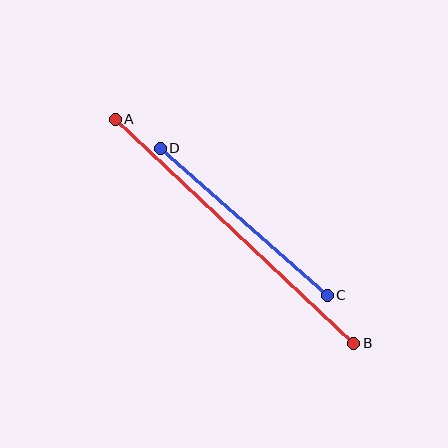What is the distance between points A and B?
The distance is approximately 327 pixels.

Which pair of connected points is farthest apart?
Points A and B are farthest apart.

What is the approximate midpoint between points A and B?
The midpoint is at approximately (234, 231) pixels.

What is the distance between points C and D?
The distance is approximately 223 pixels.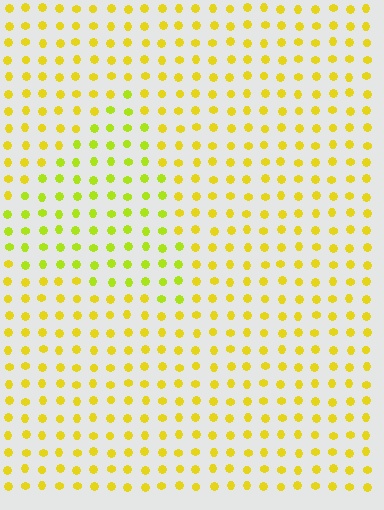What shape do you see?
I see a triangle.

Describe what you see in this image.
The image is filled with small yellow elements in a uniform arrangement. A triangle-shaped region is visible where the elements are tinted to a slightly different hue, forming a subtle color boundary.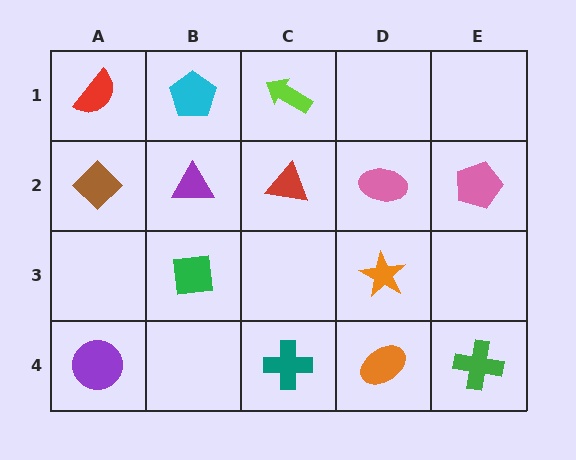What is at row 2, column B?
A purple triangle.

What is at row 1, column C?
A lime arrow.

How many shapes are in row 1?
3 shapes.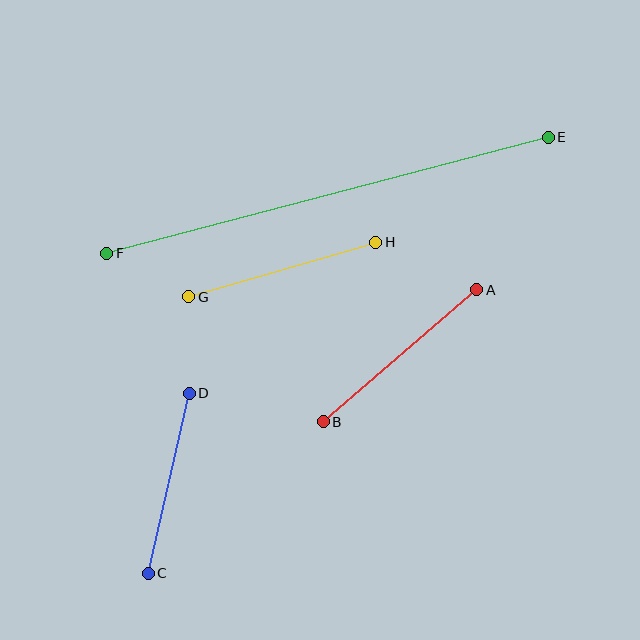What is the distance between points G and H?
The distance is approximately 195 pixels.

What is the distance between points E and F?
The distance is approximately 457 pixels.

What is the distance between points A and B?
The distance is approximately 202 pixels.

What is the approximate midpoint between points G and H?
The midpoint is at approximately (282, 270) pixels.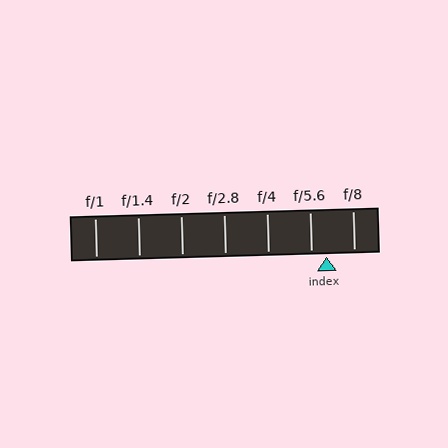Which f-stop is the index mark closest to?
The index mark is closest to f/5.6.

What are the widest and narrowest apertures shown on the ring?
The widest aperture shown is f/1 and the narrowest is f/8.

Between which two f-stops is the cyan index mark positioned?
The index mark is between f/5.6 and f/8.